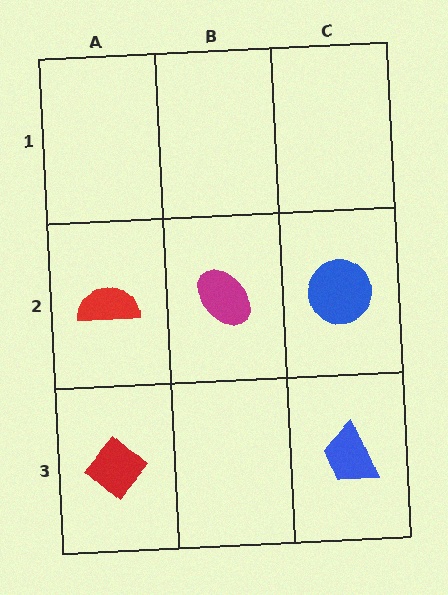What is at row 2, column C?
A blue circle.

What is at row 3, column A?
A red diamond.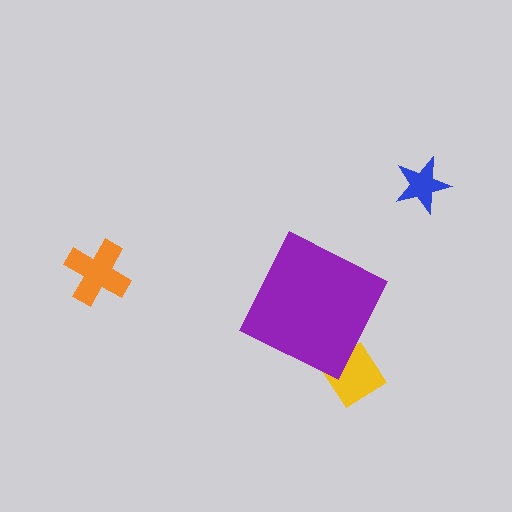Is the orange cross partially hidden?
No, the orange cross is fully visible.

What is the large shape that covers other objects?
A purple diamond.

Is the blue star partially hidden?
No, the blue star is fully visible.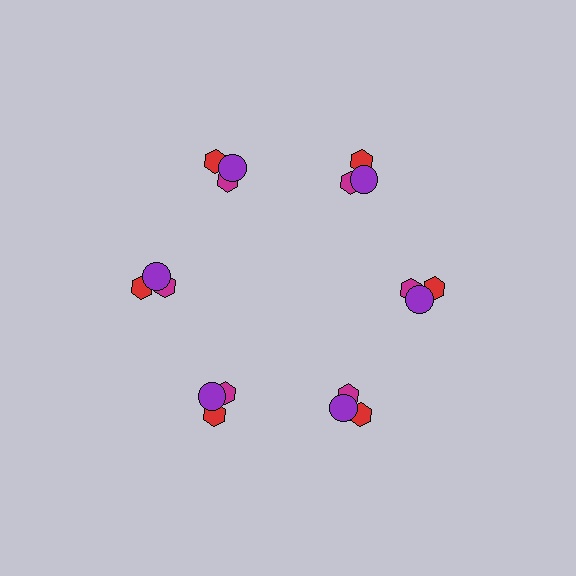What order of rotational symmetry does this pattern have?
This pattern has 6-fold rotational symmetry.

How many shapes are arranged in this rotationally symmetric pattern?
There are 18 shapes, arranged in 6 groups of 3.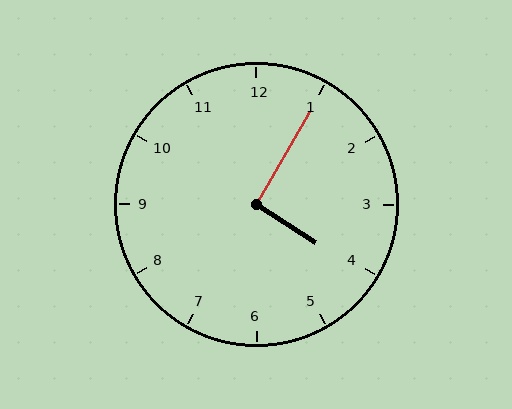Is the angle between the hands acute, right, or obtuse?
It is right.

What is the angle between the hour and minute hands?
Approximately 92 degrees.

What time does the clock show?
4:05.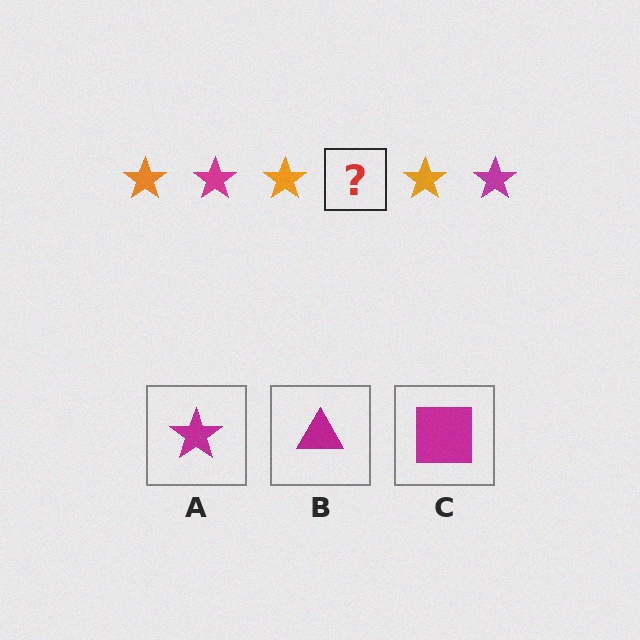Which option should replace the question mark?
Option A.